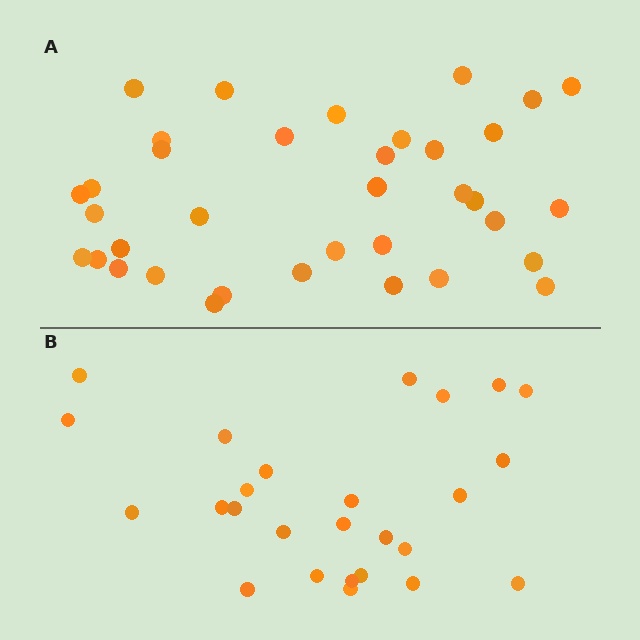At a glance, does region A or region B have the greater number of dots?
Region A (the top region) has more dots.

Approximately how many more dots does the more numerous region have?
Region A has roughly 10 or so more dots than region B.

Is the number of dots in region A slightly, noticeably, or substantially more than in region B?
Region A has noticeably more, but not dramatically so. The ratio is roughly 1.4 to 1.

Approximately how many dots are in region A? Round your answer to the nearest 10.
About 40 dots. (The exact count is 36, which rounds to 40.)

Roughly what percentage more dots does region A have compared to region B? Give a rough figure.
About 40% more.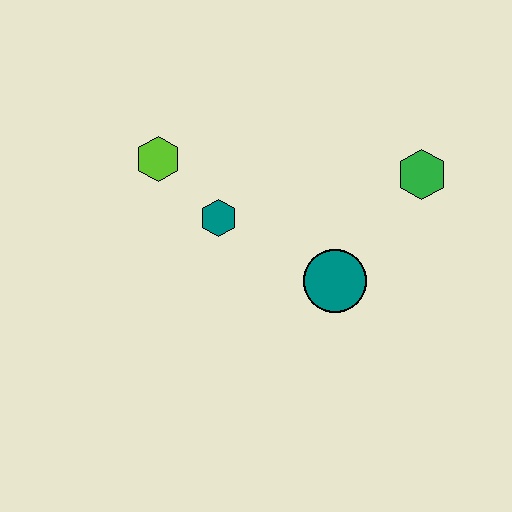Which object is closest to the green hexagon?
The teal circle is closest to the green hexagon.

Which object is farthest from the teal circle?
The lime hexagon is farthest from the teal circle.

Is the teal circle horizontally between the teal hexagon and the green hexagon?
Yes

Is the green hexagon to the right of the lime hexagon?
Yes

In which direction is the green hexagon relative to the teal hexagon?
The green hexagon is to the right of the teal hexagon.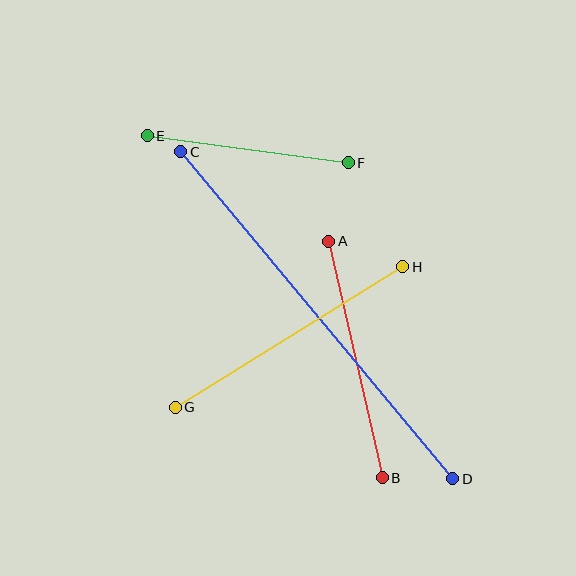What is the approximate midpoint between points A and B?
The midpoint is at approximately (355, 359) pixels.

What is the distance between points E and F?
The distance is approximately 203 pixels.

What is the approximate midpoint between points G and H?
The midpoint is at approximately (289, 337) pixels.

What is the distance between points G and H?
The distance is approximately 267 pixels.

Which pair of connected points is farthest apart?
Points C and D are farthest apart.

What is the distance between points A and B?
The distance is approximately 243 pixels.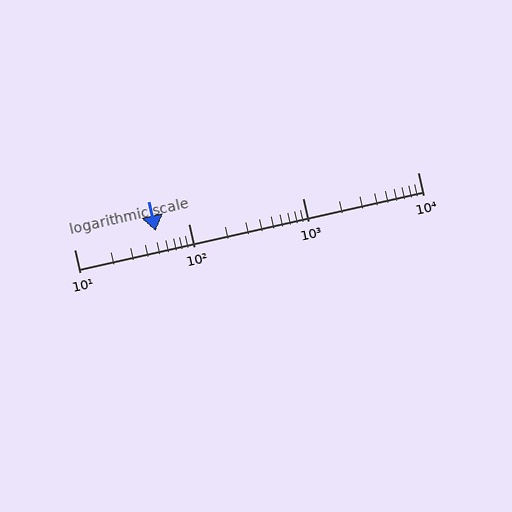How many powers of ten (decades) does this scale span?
The scale spans 3 decades, from 10 to 10000.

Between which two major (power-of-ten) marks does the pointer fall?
The pointer is between 10 and 100.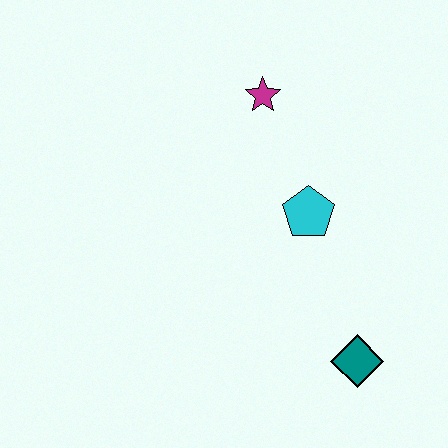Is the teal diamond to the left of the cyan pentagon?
No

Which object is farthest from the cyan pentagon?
The teal diamond is farthest from the cyan pentagon.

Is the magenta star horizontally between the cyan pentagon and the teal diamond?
No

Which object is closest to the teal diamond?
The cyan pentagon is closest to the teal diamond.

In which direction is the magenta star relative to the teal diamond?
The magenta star is above the teal diamond.